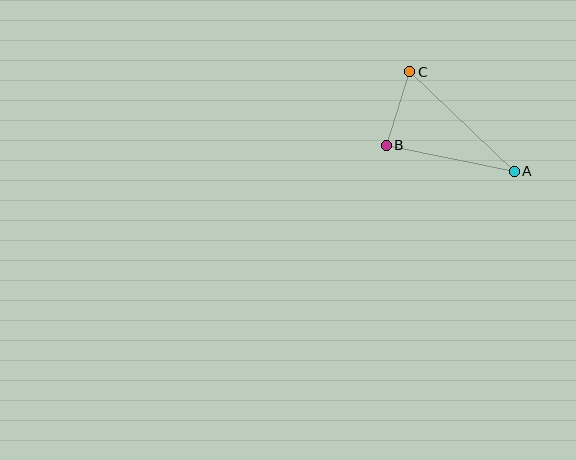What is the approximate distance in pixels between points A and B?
The distance between A and B is approximately 131 pixels.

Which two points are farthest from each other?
Points A and C are farthest from each other.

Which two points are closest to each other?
Points B and C are closest to each other.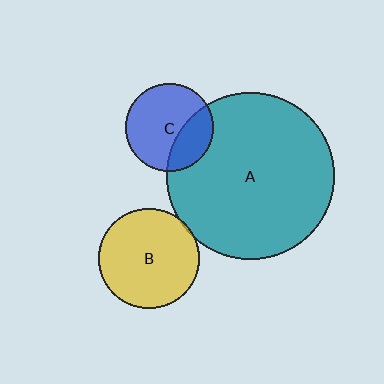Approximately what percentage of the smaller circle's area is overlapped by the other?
Approximately 30%.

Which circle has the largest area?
Circle A (teal).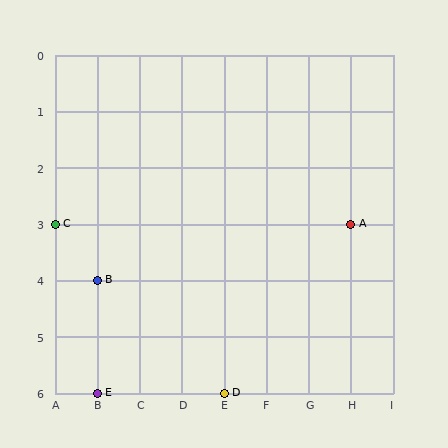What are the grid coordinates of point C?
Point C is at grid coordinates (A, 3).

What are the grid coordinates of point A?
Point A is at grid coordinates (H, 3).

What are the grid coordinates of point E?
Point E is at grid coordinates (B, 6).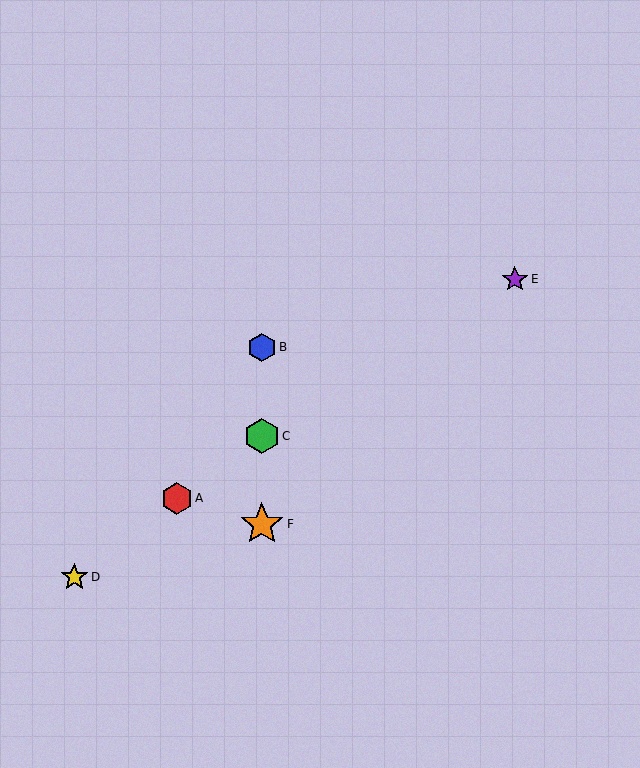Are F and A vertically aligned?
No, F is at x≈262 and A is at x≈177.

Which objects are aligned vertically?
Objects B, C, F are aligned vertically.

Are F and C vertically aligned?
Yes, both are at x≈262.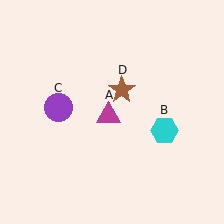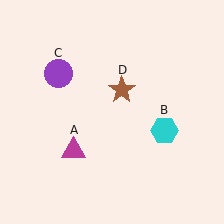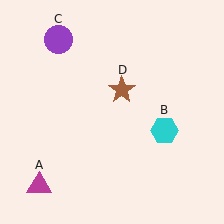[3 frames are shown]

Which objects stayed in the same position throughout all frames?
Cyan hexagon (object B) and brown star (object D) remained stationary.